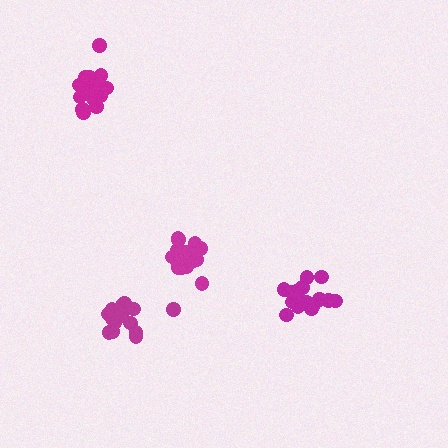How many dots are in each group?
Group 1: 21 dots, Group 2: 19 dots, Group 3: 18 dots, Group 4: 17 dots (75 total).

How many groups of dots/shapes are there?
There are 4 groups.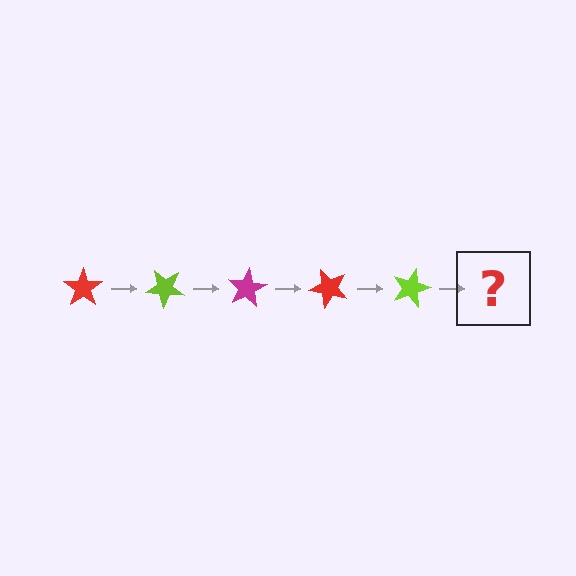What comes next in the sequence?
The next element should be a magenta star, rotated 200 degrees from the start.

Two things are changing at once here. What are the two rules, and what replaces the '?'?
The two rules are that it rotates 40 degrees each step and the color cycles through red, lime, and magenta. The '?' should be a magenta star, rotated 200 degrees from the start.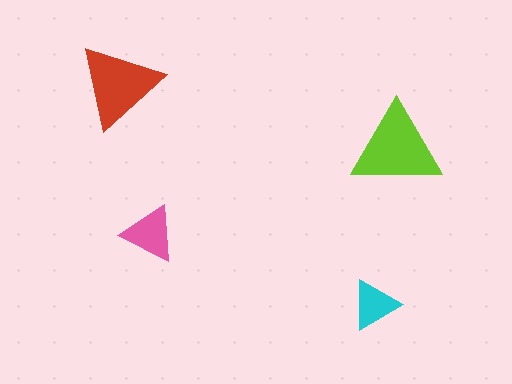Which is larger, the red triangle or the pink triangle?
The red one.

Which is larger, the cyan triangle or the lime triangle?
The lime one.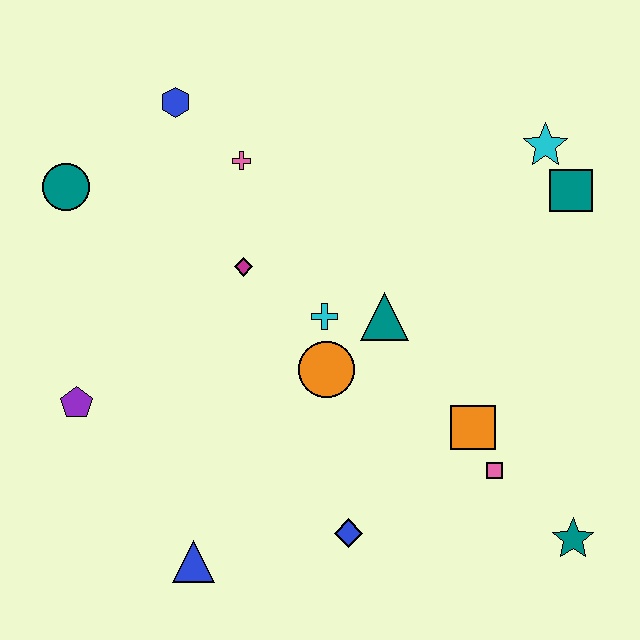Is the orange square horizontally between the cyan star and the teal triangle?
Yes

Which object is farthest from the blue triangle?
The cyan star is farthest from the blue triangle.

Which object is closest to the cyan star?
The teal square is closest to the cyan star.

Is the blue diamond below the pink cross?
Yes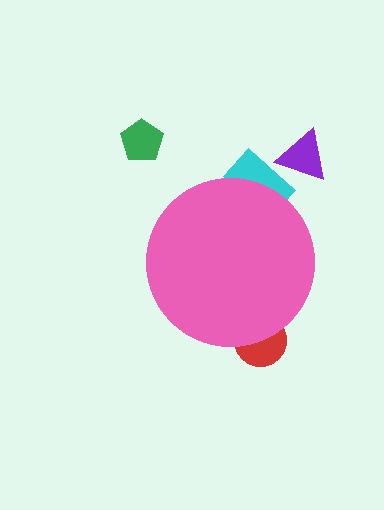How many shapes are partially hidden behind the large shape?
2 shapes are partially hidden.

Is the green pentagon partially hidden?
No, the green pentagon is fully visible.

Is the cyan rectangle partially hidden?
Yes, the cyan rectangle is partially hidden behind the pink circle.